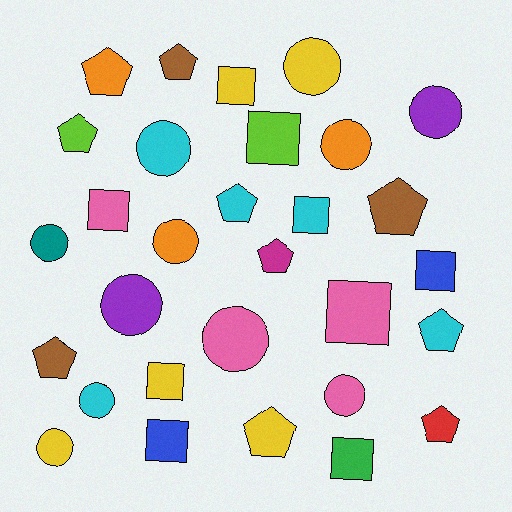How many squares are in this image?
There are 9 squares.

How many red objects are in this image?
There is 1 red object.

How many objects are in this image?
There are 30 objects.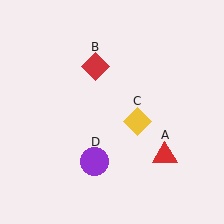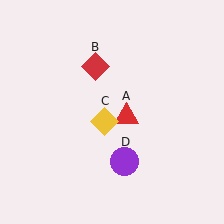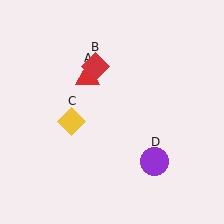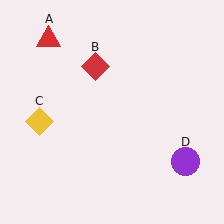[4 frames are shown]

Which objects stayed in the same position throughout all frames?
Red diamond (object B) remained stationary.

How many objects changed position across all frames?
3 objects changed position: red triangle (object A), yellow diamond (object C), purple circle (object D).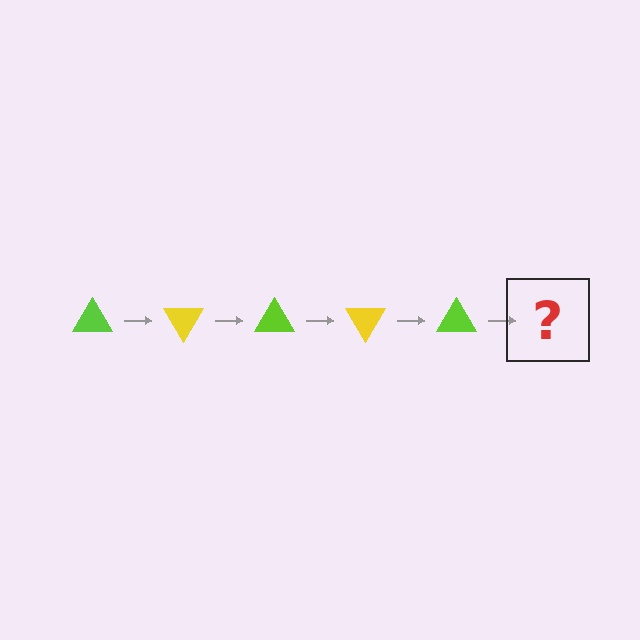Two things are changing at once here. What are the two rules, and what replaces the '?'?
The two rules are that it rotates 60 degrees each step and the color cycles through lime and yellow. The '?' should be a yellow triangle, rotated 300 degrees from the start.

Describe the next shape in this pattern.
It should be a yellow triangle, rotated 300 degrees from the start.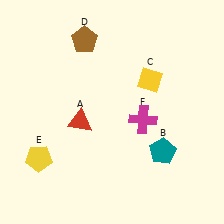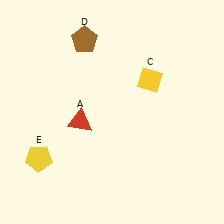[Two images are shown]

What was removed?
The teal pentagon (B), the magenta cross (F) were removed in Image 2.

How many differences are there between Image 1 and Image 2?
There are 2 differences between the two images.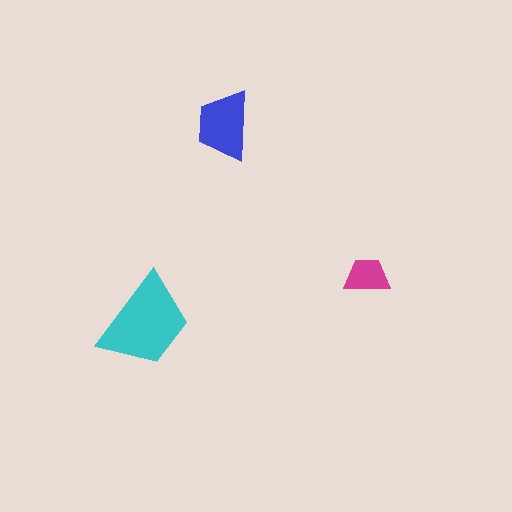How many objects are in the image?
There are 3 objects in the image.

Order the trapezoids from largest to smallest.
the cyan one, the blue one, the magenta one.